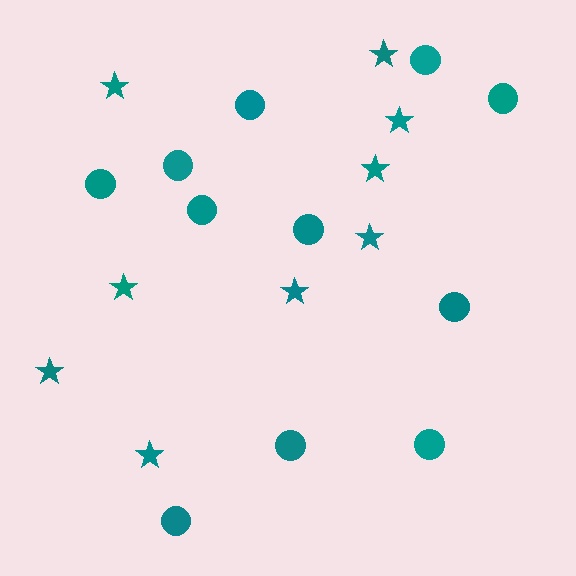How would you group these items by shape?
There are 2 groups: one group of stars (9) and one group of circles (11).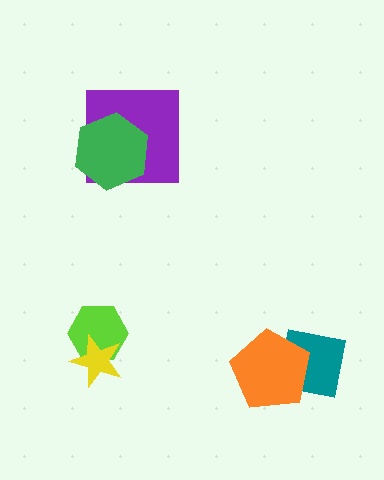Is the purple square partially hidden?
Yes, it is partially covered by another shape.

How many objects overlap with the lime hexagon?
1 object overlaps with the lime hexagon.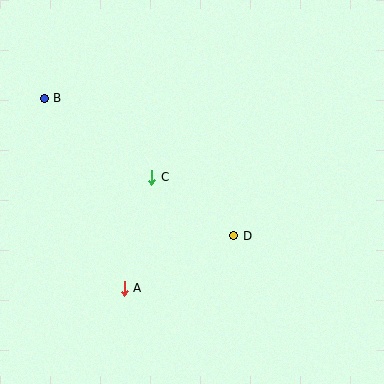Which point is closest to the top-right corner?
Point D is closest to the top-right corner.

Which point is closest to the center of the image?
Point C at (152, 177) is closest to the center.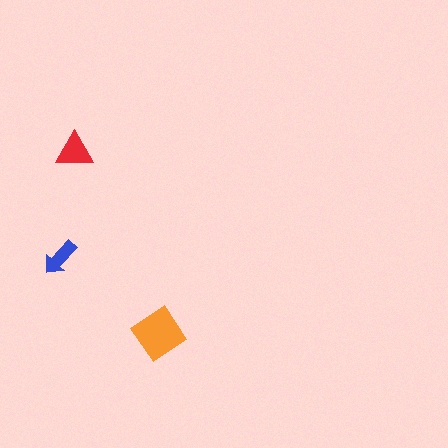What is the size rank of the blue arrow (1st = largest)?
3rd.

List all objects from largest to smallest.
The orange diamond, the red triangle, the blue arrow.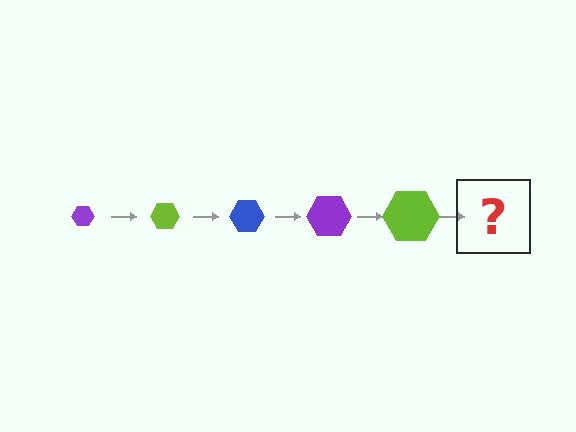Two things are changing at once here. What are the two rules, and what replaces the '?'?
The two rules are that the hexagon grows larger each step and the color cycles through purple, lime, and blue. The '?' should be a blue hexagon, larger than the previous one.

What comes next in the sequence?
The next element should be a blue hexagon, larger than the previous one.